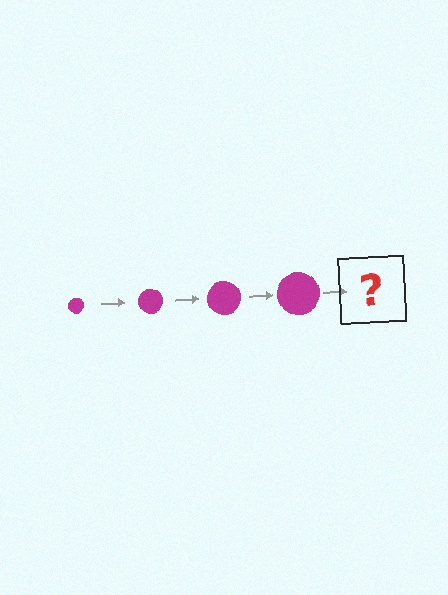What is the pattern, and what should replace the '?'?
The pattern is that the circle gets progressively larger each step. The '?' should be a magenta circle, larger than the previous one.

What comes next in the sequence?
The next element should be a magenta circle, larger than the previous one.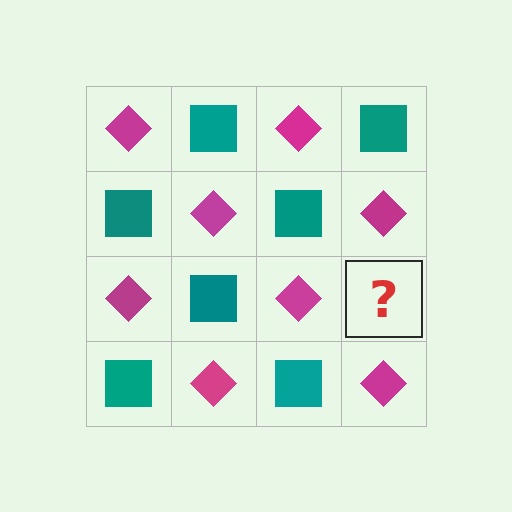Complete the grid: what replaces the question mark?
The question mark should be replaced with a teal square.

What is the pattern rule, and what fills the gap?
The rule is that it alternates magenta diamond and teal square in a checkerboard pattern. The gap should be filled with a teal square.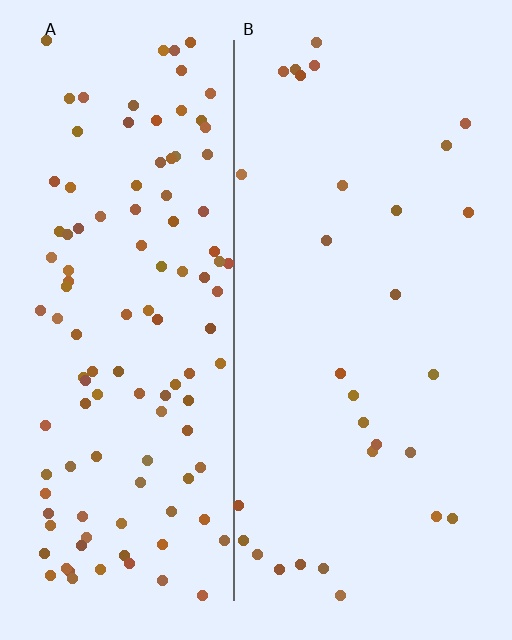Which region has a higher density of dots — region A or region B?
A (the left).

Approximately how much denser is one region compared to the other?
Approximately 3.9× — region A over region B.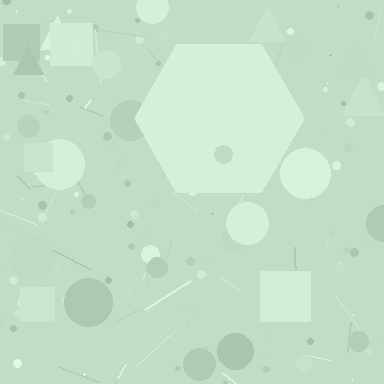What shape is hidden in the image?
A hexagon is hidden in the image.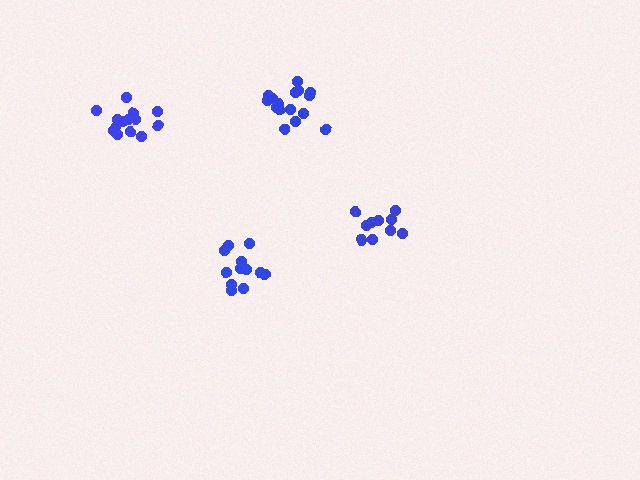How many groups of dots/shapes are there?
There are 4 groups.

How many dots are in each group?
Group 1: 14 dots, Group 2: 10 dots, Group 3: 16 dots, Group 4: 12 dots (52 total).